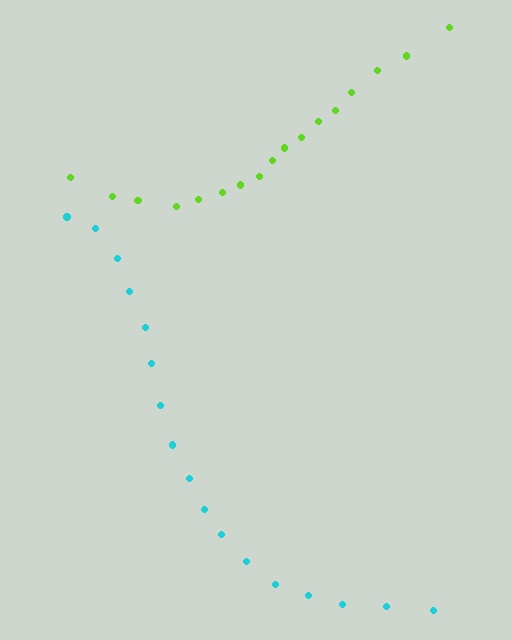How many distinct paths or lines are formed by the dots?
There are 2 distinct paths.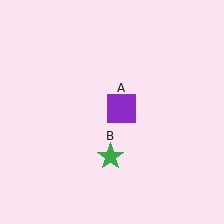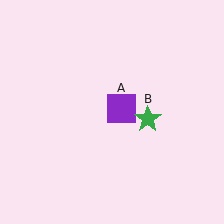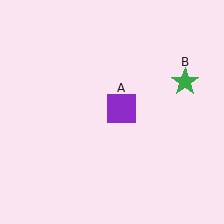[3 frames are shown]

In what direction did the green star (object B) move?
The green star (object B) moved up and to the right.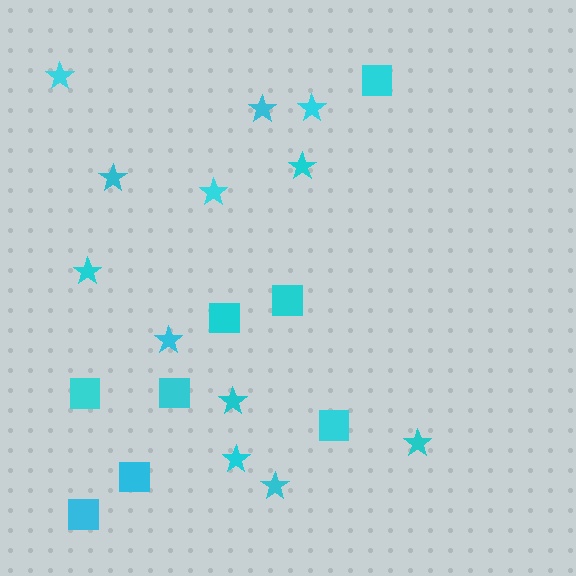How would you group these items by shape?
There are 2 groups: one group of squares (8) and one group of stars (12).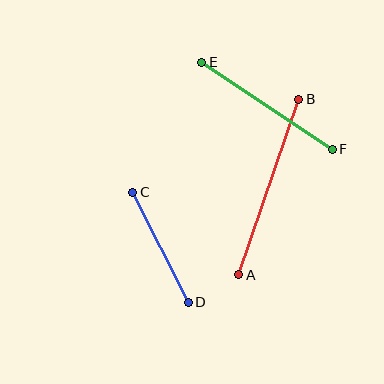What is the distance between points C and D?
The distance is approximately 123 pixels.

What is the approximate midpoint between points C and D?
The midpoint is at approximately (161, 247) pixels.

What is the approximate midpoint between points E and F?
The midpoint is at approximately (267, 106) pixels.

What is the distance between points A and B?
The distance is approximately 186 pixels.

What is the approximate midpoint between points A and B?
The midpoint is at approximately (269, 187) pixels.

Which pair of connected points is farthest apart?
Points A and B are farthest apart.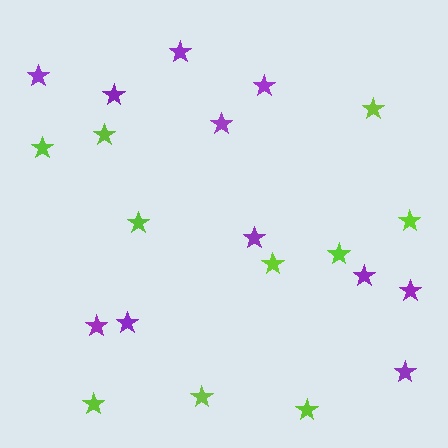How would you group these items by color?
There are 2 groups: one group of lime stars (10) and one group of purple stars (11).